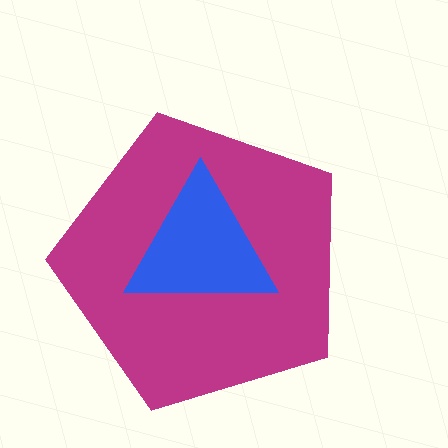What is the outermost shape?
The magenta pentagon.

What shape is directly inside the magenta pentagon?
The blue triangle.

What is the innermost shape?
The blue triangle.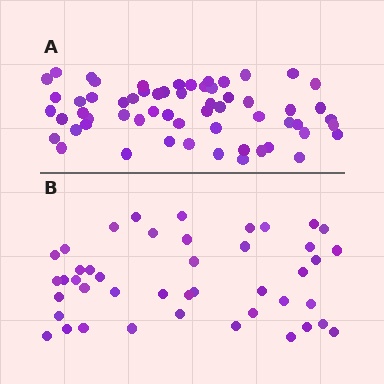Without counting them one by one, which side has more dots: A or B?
Region A (the top region) has more dots.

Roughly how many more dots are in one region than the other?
Region A has approximately 15 more dots than region B.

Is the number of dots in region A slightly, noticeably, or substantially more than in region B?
Region A has noticeably more, but not dramatically so. The ratio is roughly 1.4 to 1.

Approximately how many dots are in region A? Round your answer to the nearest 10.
About 60 dots.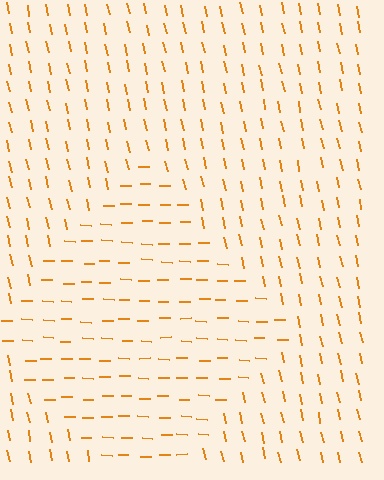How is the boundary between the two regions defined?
The boundary is defined purely by a change in line orientation (approximately 76 degrees difference). All lines are the same color and thickness.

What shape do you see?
I see a diamond.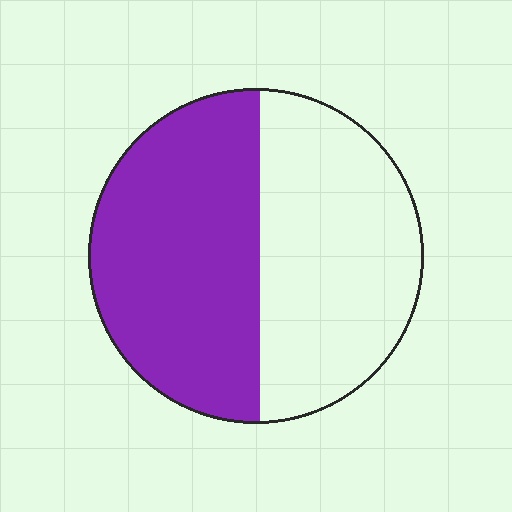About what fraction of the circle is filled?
About one half (1/2).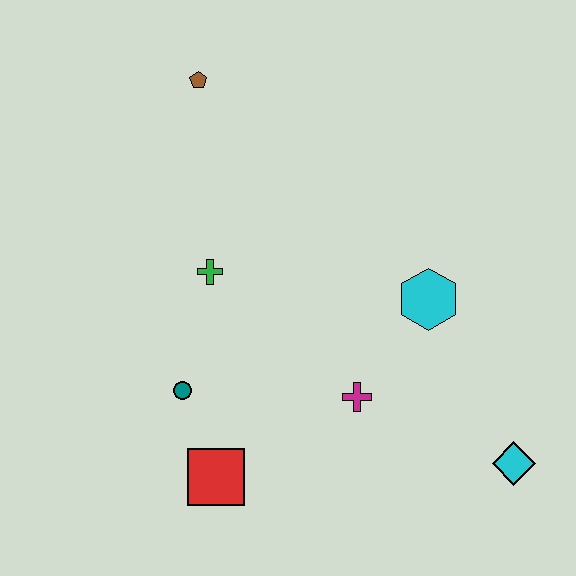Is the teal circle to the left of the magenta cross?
Yes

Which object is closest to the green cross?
The teal circle is closest to the green cross.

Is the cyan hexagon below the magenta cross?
No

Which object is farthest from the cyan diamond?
The brown pentagon is farthest from the cyan diamond.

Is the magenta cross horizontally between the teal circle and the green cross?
No